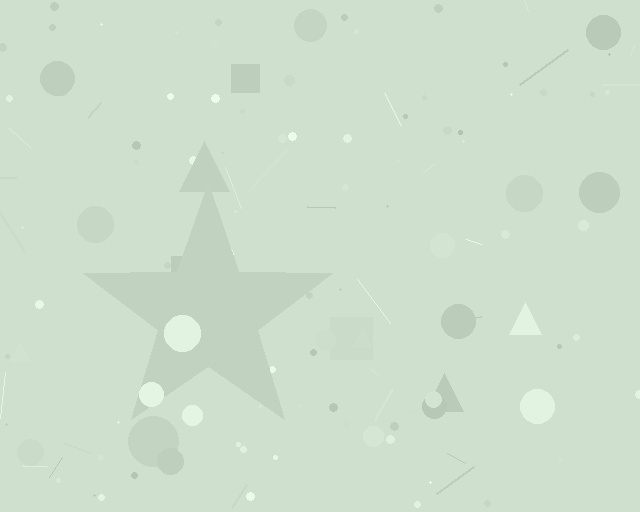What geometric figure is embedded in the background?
A star is embedded in the background.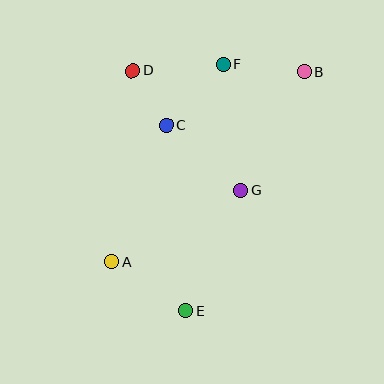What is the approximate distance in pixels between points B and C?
The distance between B and C is approximately 147 pixels.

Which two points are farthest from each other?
Points A and B are farthest from each other.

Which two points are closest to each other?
Points C and D are closest to each other.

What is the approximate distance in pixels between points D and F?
The distance between D and F is approximately 90 pixels.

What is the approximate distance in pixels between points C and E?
The distance between C and E is approximately 187 pixels.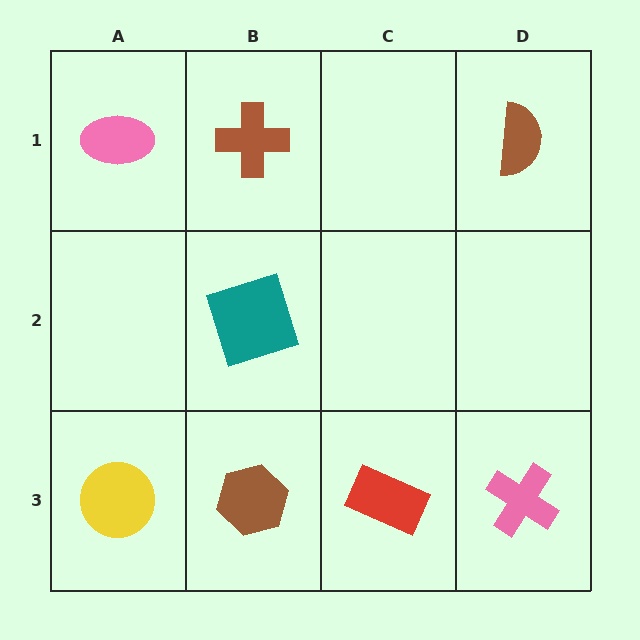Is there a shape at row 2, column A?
No, that cell is empty.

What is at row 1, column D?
A brown semicircle.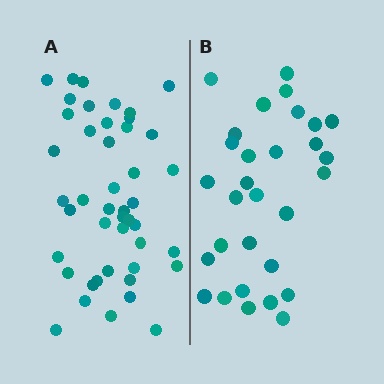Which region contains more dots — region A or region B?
Region A (the left region) has more dots.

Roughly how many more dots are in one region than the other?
Region A has approximately 15 more dots than region B.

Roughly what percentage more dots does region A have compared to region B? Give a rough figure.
About 50% more.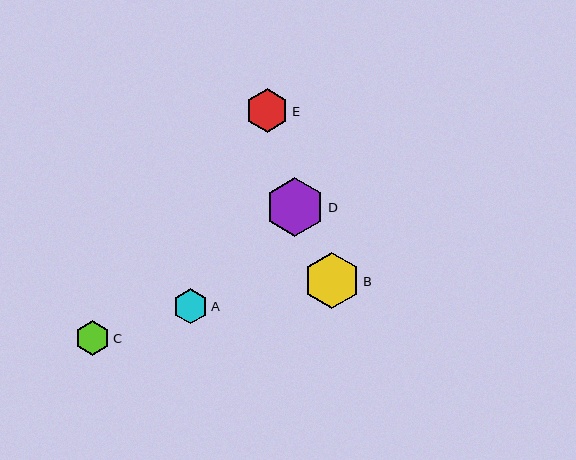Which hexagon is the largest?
Hexagon D is the largest with a size of approximately 59 pixels.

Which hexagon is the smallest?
Hexagon C is the smallest with a size of approximately 35 pixels.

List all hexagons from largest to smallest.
From largest to smallest: D, B, E, A, C.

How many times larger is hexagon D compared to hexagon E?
Hexagon D is approximately 1.4 times the size of hexagon E.